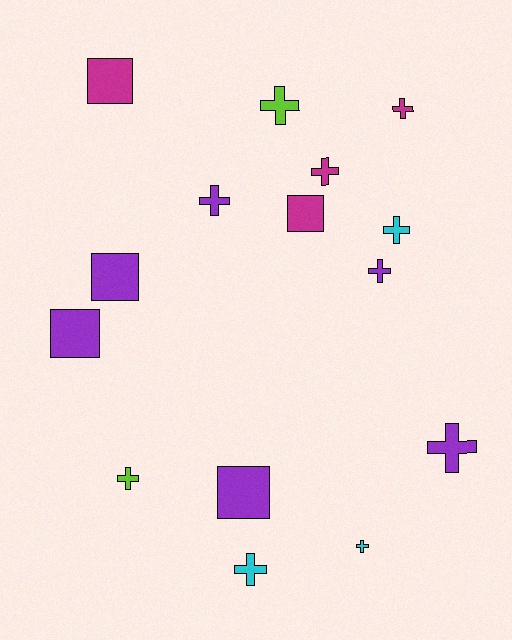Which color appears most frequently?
Purple, with 6 objects.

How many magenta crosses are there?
There are 2 magenta crosses.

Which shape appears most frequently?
Cross, with 10 objects.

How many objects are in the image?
There are 15 objects.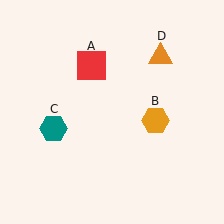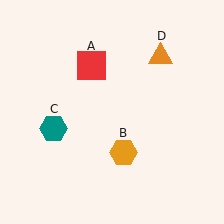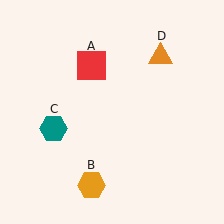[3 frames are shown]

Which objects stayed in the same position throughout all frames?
Red square (object A) and teal hexagon (object C) and orange triangle (object D) remained stationary.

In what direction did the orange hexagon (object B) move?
The orange hexagon (object B) moved down and to the left.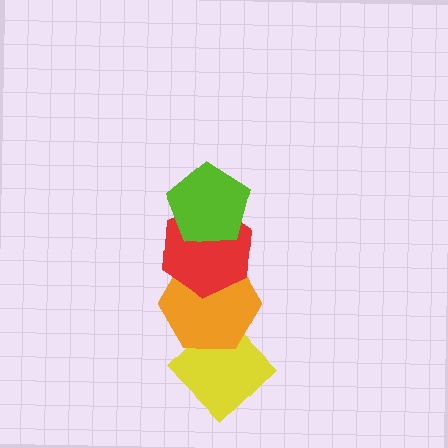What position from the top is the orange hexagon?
The orange hexagon is 3rd from the top.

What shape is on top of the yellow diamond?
The orange hexagon is on top of the yellow diamond.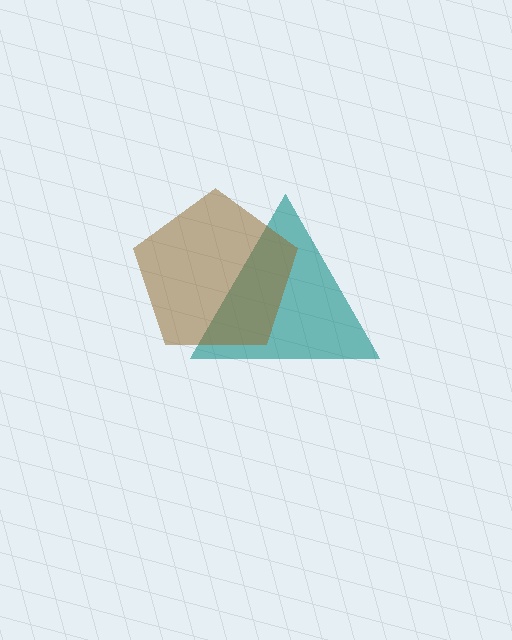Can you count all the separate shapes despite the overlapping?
Yes, there are 2 separate shapes.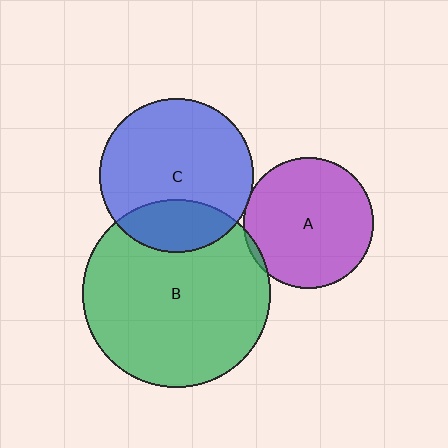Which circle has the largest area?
Circle B (green).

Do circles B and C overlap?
Yes.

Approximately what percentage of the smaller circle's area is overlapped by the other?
Approximately 25%.